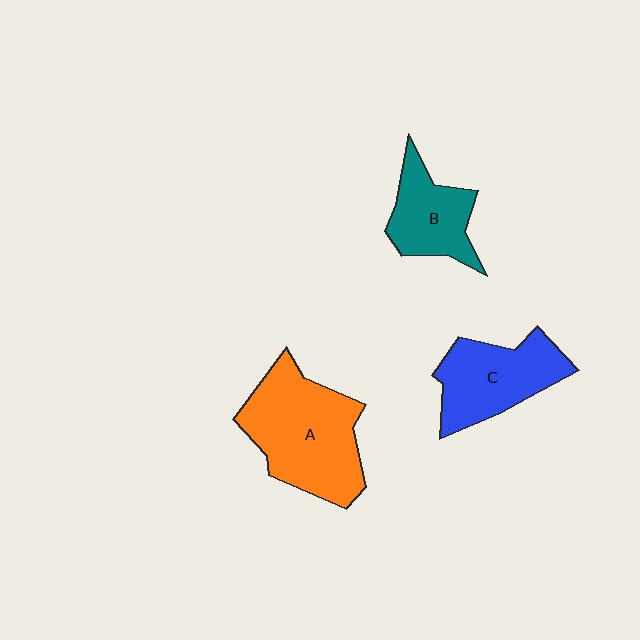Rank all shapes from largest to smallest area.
From largest to smallest: A (orange), C (blue), B (teal).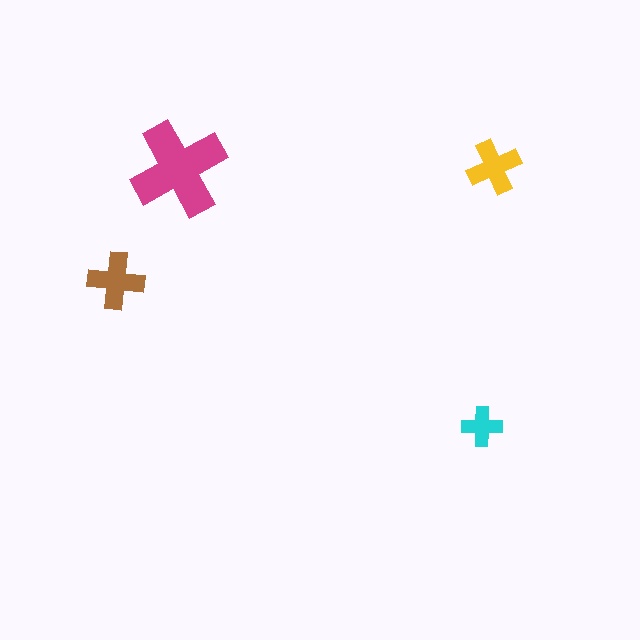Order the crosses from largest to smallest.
the magenta one, the brown one, the yellow one, the cyan one.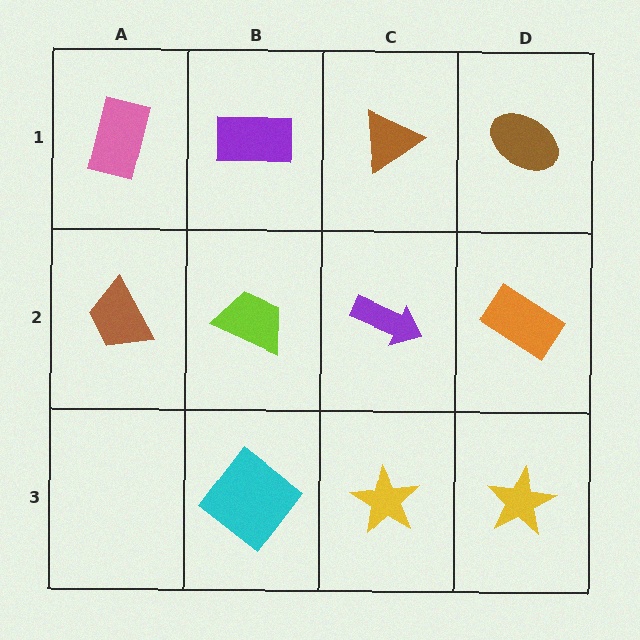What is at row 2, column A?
A brown trapezoid.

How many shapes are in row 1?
4 shapes.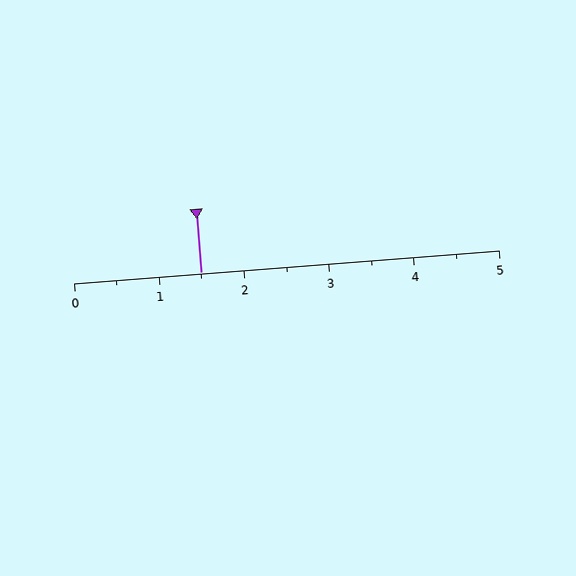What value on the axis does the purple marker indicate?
The marker indicates approximately 1.5.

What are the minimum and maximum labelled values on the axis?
The axis runs from 0 to 5.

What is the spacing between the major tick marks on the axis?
The major ticks are spaced 1 apart.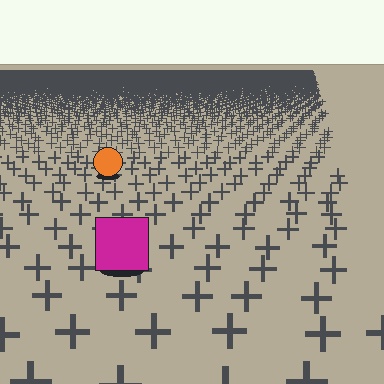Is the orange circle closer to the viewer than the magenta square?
No. The magenta square is closer — you can tell from the texture gradient: the ground texture is coarser near it.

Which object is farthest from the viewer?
The orange circle is farthest from the viewer. It appears smaller and the ground texture around it is denser.